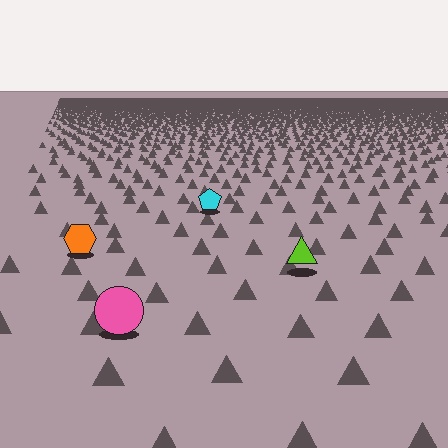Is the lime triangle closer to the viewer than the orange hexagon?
Yes. The lime triangle is closer — you can tell from the texture gradient: the ground texture is coarser near it.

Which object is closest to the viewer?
The pink circle is closest. The texture marks near it are larger and more spread out.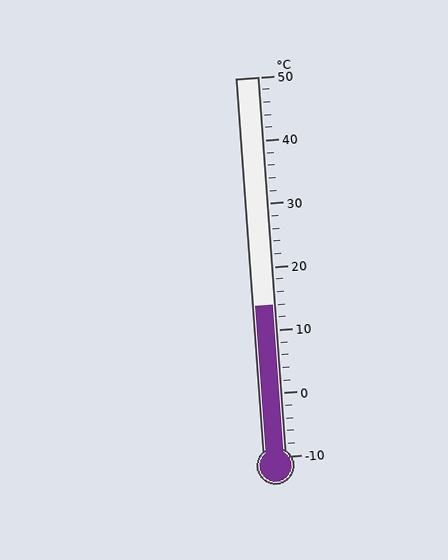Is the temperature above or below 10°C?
The temperature is above 10°C.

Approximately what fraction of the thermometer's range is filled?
The thermometer is filled to approximately 40% of its range.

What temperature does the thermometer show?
The thermometer shows approximately 14°C.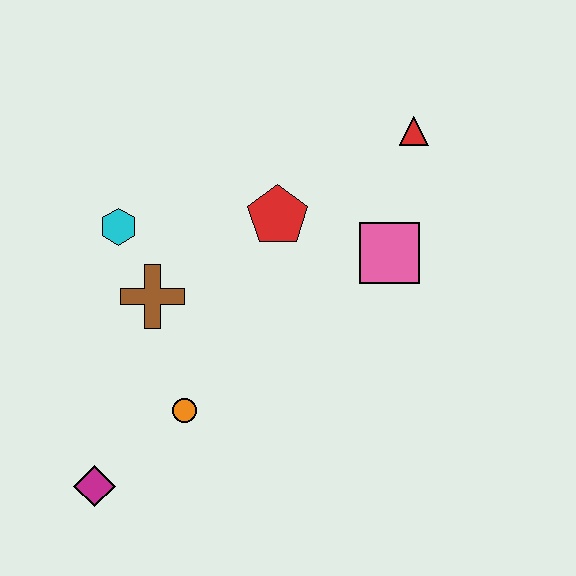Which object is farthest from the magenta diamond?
The red triangle is farthest from the magenta diamond.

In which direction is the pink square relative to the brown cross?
The pink square is to the right of the brown cross.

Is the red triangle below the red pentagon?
No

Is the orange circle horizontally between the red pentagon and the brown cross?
Yes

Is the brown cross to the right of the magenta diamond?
Yes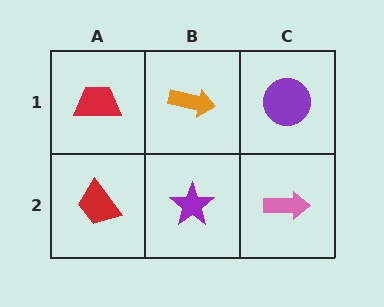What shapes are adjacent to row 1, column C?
A pink arrow (row 2, column C), an orange arrow (row 1, column B).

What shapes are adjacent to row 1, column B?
A purple star (row 2, column B), a red trapezoid (row 1, column A), a purple circle (row 1, column C).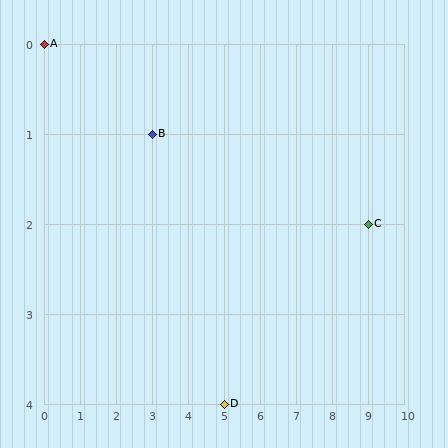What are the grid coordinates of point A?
Point A is at grid coordinates (0, 0).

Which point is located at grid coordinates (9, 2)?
Point C is at (9, 2).